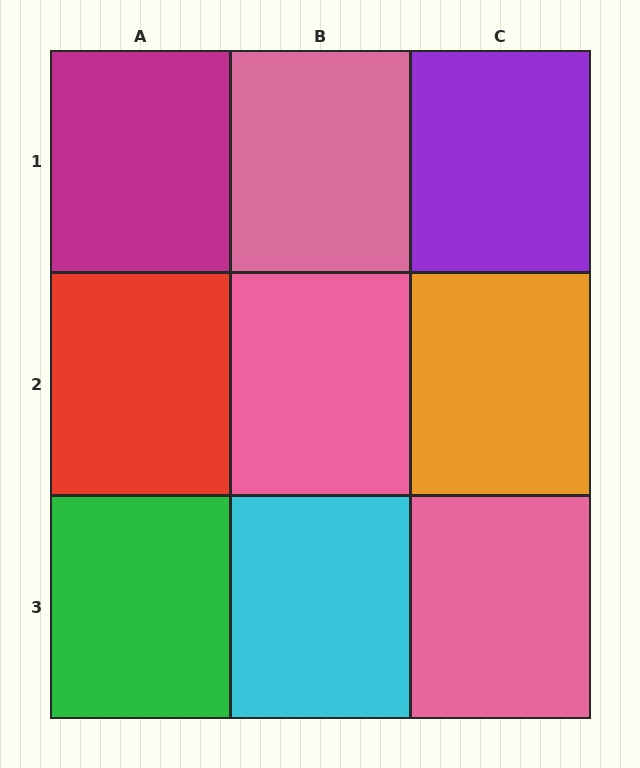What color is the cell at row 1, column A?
Magenta.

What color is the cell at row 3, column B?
Cyan.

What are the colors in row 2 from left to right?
Red, pink, orange.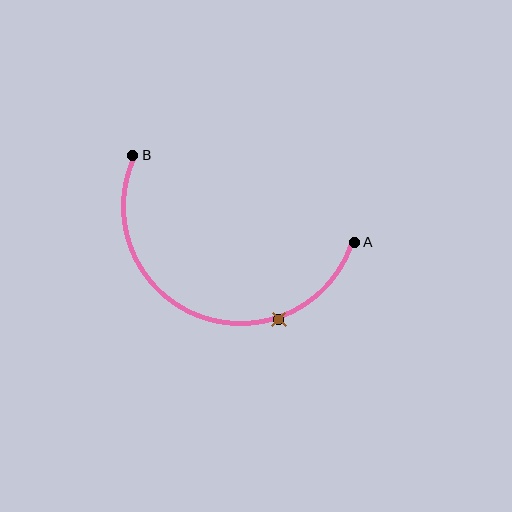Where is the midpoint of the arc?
The arc midpoint is the point on the curve farthest from the straight line joining A and B. It sits below that line.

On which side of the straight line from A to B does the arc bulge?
The arc bulges below the straight line connecting A and B.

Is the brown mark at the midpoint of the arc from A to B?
No. The brown mark lies on the arc but is closer to endpoint A. The arc midpoint would be at the point on the curve equidistant along the arc from both A and B.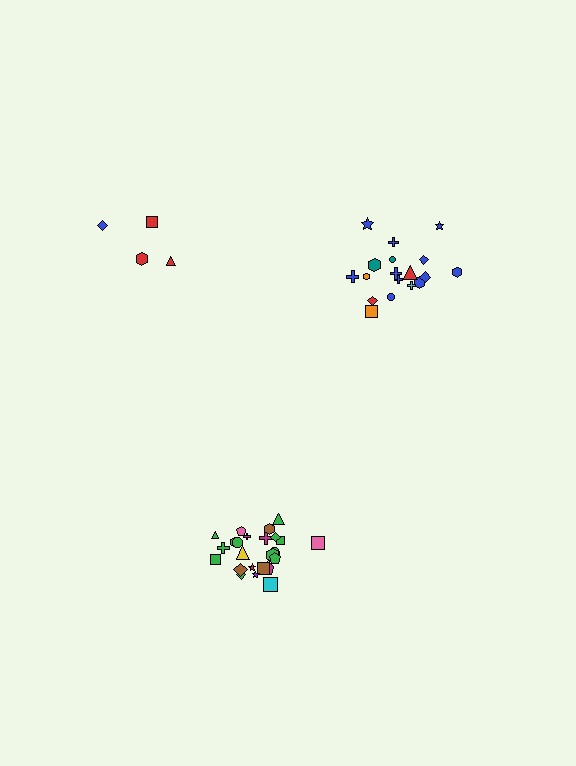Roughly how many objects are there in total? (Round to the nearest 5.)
Roughly 45 objects in total.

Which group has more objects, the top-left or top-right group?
The top-right group.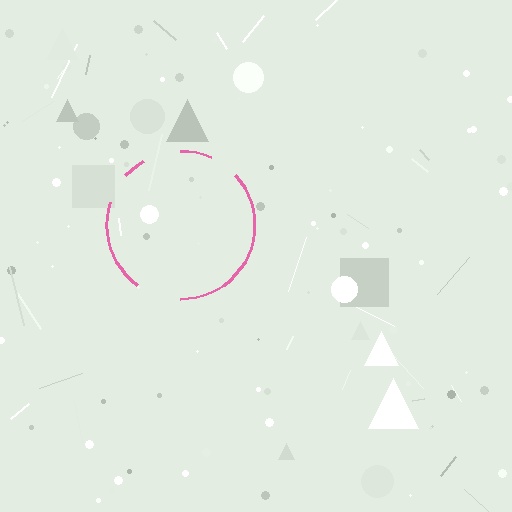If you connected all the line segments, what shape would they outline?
They would outline a circle.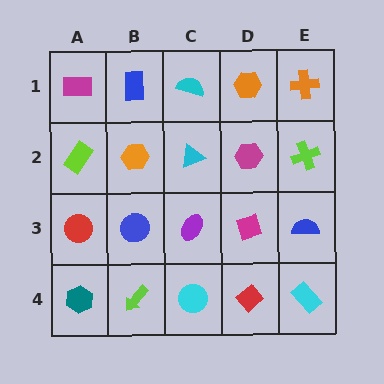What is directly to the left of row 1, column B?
A magenta rectangle.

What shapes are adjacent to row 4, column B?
A blue circle (row 3, column B), a teal hexagon (row 4, column A), a cyan circle (row 4, column C).